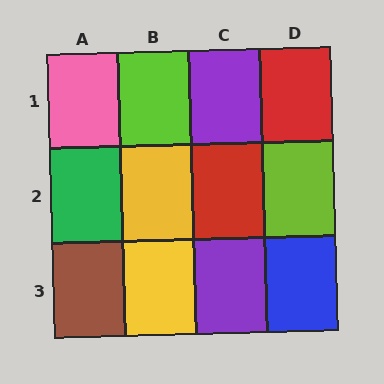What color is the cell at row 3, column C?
Purple.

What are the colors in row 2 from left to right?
Green, yellow, red, lime.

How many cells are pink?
1 cell is pink.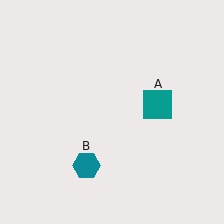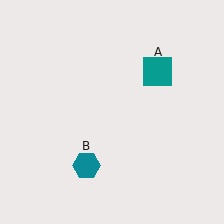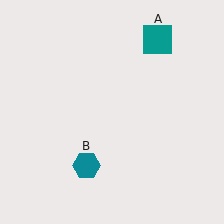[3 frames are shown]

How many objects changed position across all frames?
1 object changed position: teal square (object A).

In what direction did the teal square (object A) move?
The teal square (object A) moved up.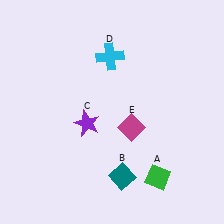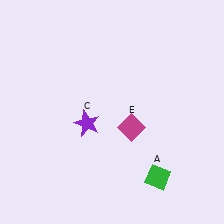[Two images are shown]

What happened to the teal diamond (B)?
The teal diamond (B) was removed in Image 2. It was in the bottom-right area of Image 1.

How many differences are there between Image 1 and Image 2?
There are 2 differences between the two images.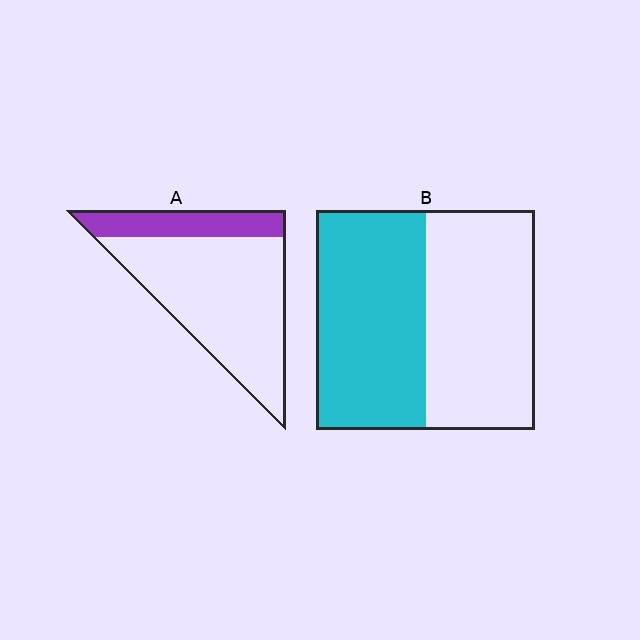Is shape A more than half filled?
No.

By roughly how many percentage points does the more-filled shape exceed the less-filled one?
By roughly 25 percentage points (B over A).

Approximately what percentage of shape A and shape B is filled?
A is approximately 25% and B is approximately 50%.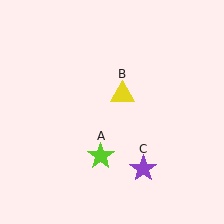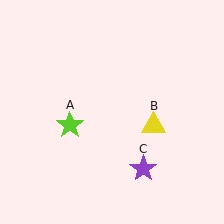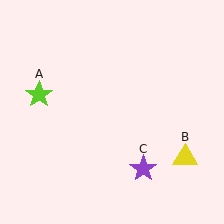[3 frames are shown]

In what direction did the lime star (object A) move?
The lime star (object A) moved up and to the left.